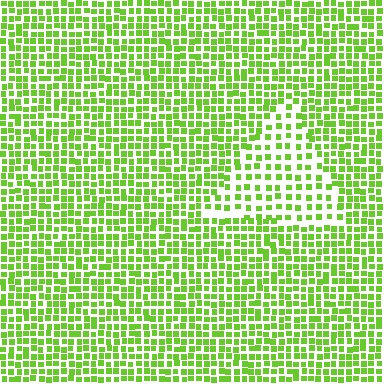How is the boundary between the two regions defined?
The boundary is defined by a change in element density (approximately 1.8x ratio). All elements are the same color, size, and shape.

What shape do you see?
I see a triangle.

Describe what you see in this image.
The image contains small lime elements arranged at two different densities. A triangle-shaped region is visible where the elements are less densely packed than the surrounding area.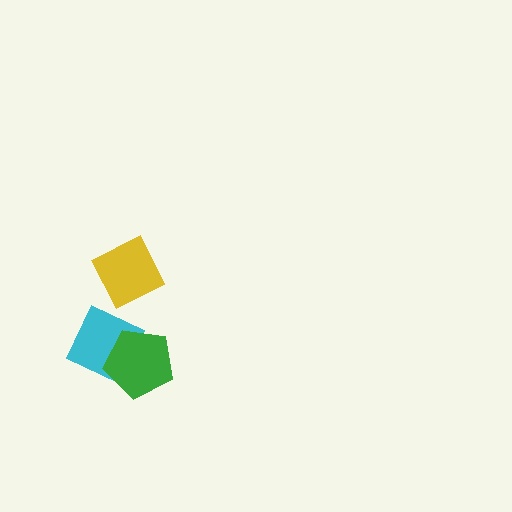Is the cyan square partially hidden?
Yes, it is partially covered by another shape.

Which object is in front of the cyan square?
The green pentagon is in front of the cyan square.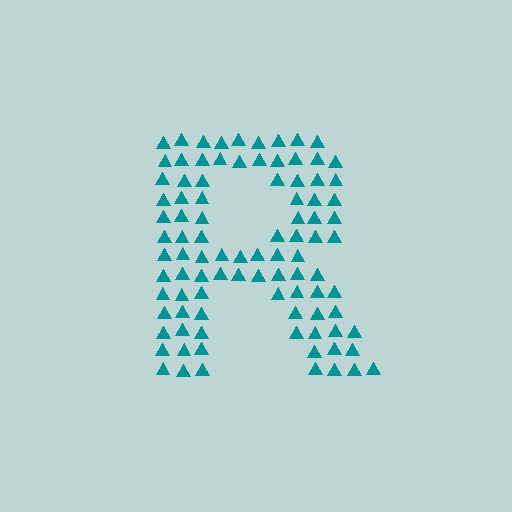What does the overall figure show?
The overall figure shows the letter R.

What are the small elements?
The small elements are triangles.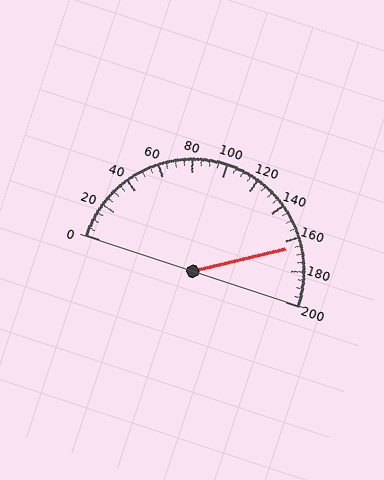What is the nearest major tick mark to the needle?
The nearest major tick mark is 160.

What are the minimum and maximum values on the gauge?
The gauge ranges from 0 to 200.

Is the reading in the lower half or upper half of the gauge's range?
The reading is in the upper half of the range (0 to 200).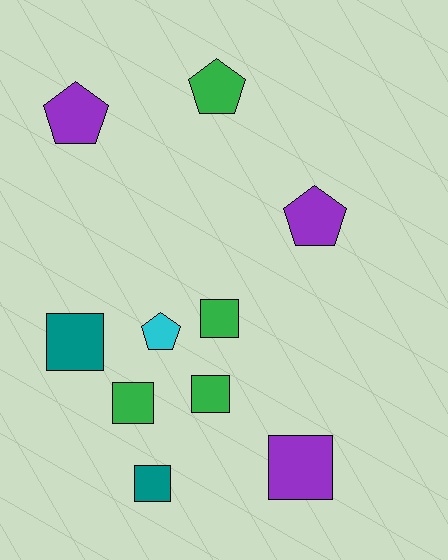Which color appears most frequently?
Green, with 4 objects.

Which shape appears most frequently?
Square, with 6 objects.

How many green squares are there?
There are 3 green squares.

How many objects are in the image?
There are 10 objects.